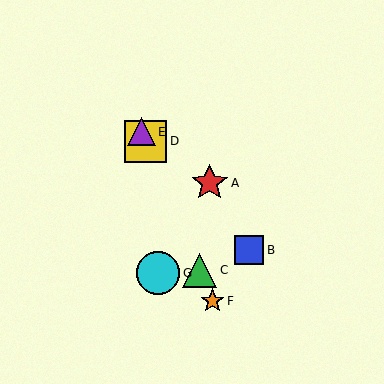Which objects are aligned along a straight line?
Objects C, D, E, F are aligned along a straight line.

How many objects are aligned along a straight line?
4 objects (C, D, E, F) are aligned along a straight line.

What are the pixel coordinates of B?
Object B is at (249, 250).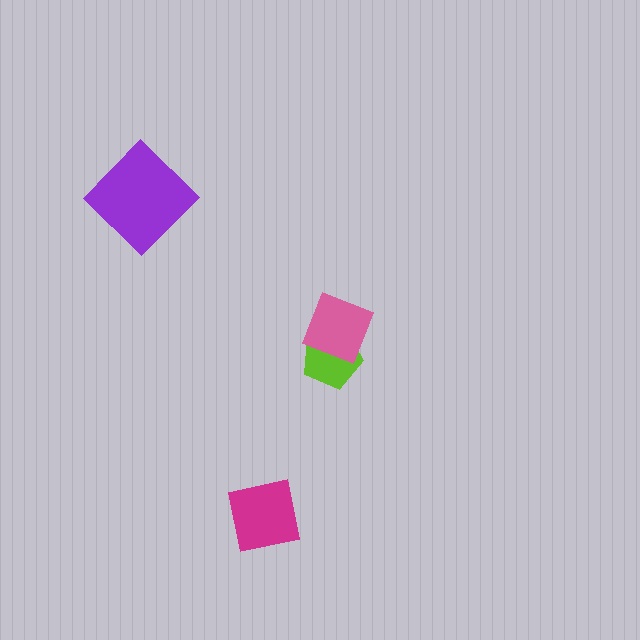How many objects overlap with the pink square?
1 object overlaps with the pink square.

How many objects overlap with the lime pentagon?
1 object overlaps with the lime pentagon.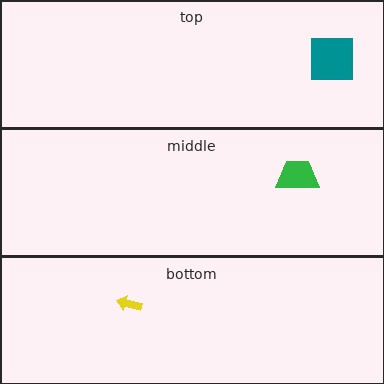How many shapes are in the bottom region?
1.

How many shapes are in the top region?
1.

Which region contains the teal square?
The top region.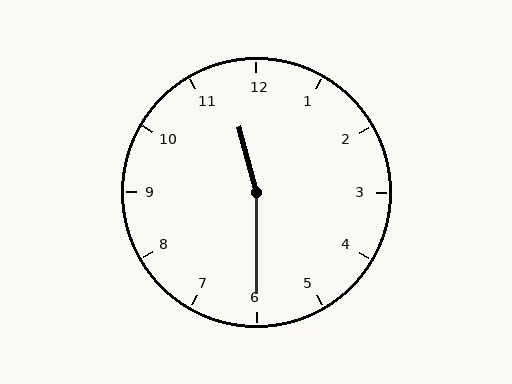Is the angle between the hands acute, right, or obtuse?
It is obtuse.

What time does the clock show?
11:30.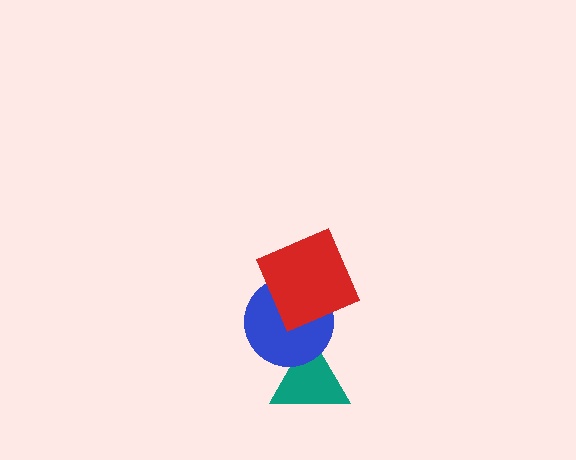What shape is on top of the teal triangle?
The blue circle is on top of the teal triangle.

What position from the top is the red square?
The red square is 1st from the top.